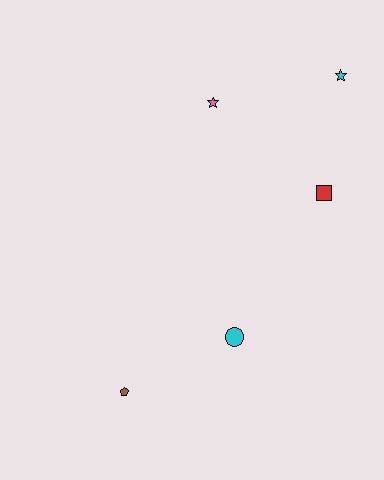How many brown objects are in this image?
There is 1 brown object.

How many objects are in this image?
There are 5 objects.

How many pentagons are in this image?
There is 1 pentagon.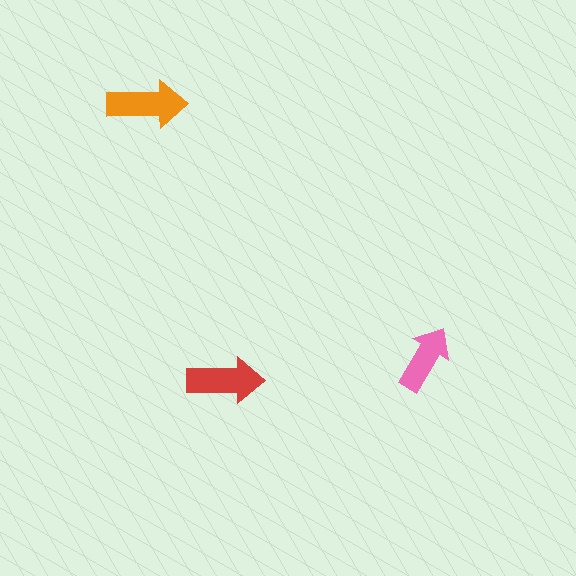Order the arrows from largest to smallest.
the orange one, the red one, the pink one.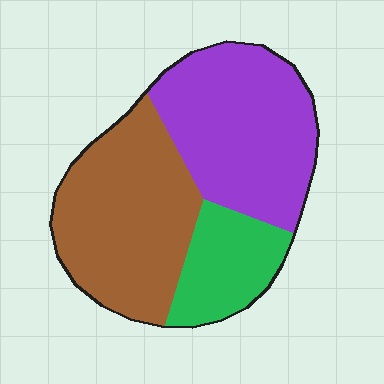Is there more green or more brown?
Brown.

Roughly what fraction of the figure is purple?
Purple takes up about two fifths (2/5) of the figure.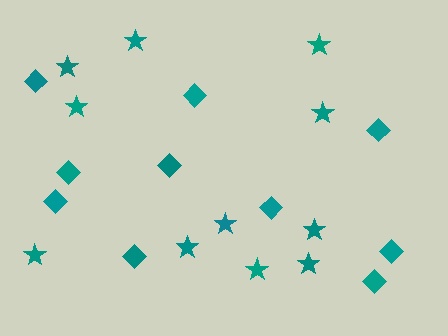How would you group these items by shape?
There are 2 groups: one group of diamonds (10) and one group of stars (11).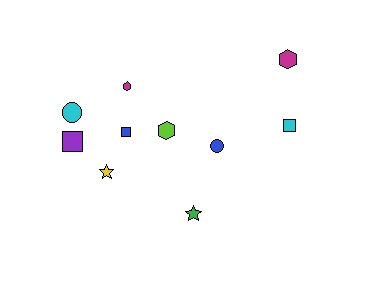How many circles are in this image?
There are 2 circles.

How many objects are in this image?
There are 10 objects.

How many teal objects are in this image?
There are no teal objects.